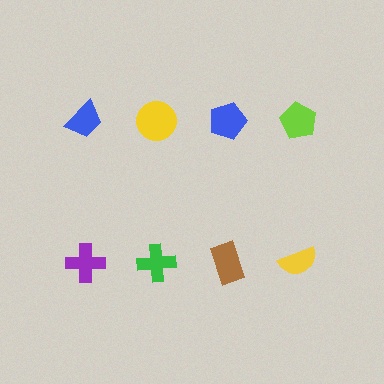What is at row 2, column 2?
A green cross.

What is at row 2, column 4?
A yellow semicircle.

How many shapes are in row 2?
4 shapes.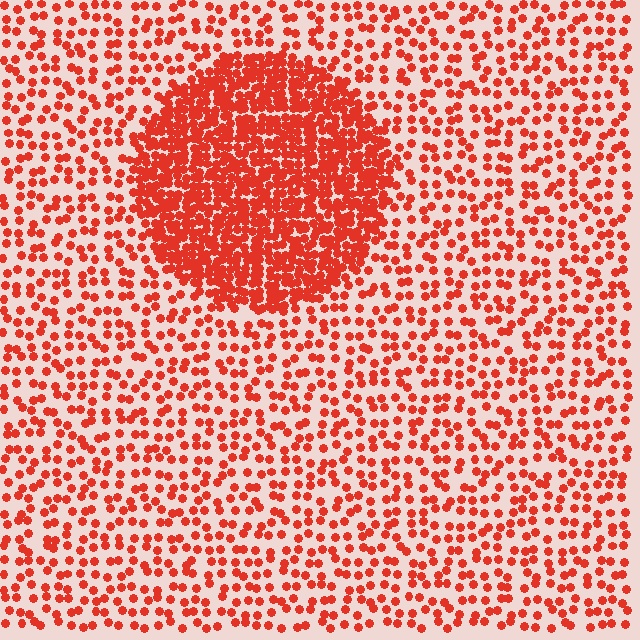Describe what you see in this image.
The image contains small red elements arranged at two different densities. A circle-shaped region is visible where the elements are more densely packed than the surrounding area.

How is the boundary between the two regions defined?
The boundary is defined by a change in element density (approximately 2.8x ratio). All elements are the same color, size, and shape.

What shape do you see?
I see a circle.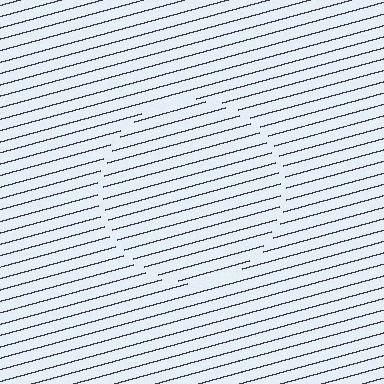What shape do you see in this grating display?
An illusory circle. The interior of the shape contains the same grating, shifted by half a period — the contour is defined by the phase discontinuity where line-ends from the inner and outer gratings abut.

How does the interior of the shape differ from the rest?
The interior of the shape contains the same grating, shifted by half a period — the contour is defined by the phase discontinuity where line-ends from the inner and outer gratings abut.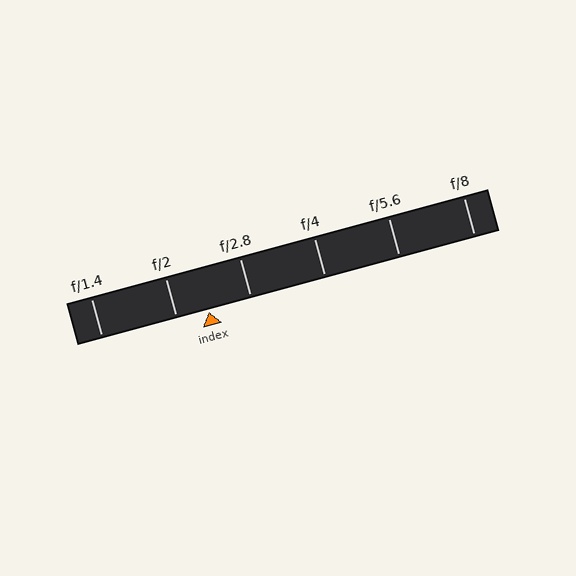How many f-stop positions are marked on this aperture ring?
There are 6 f-stop positions marked.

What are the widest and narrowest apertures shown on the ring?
The widest aperture shown is f/1.4 and the narrowest is f/8.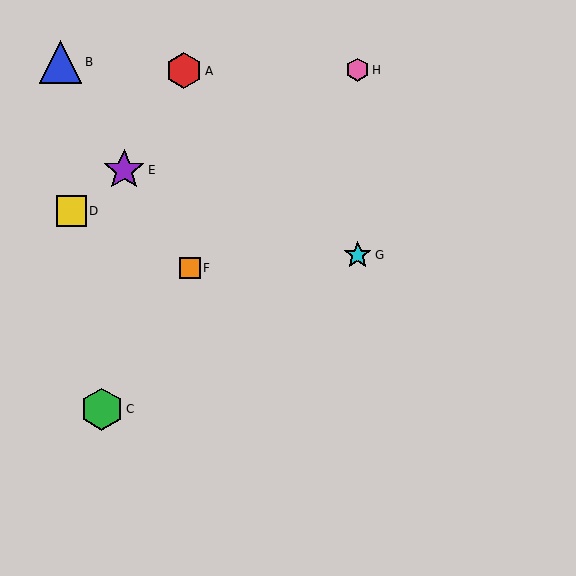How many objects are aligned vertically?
2 objects (G, H) are aligned vertically.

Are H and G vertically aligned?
Yes, both are at x≈358.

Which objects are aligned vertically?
Objects G, H are aligned vertically.